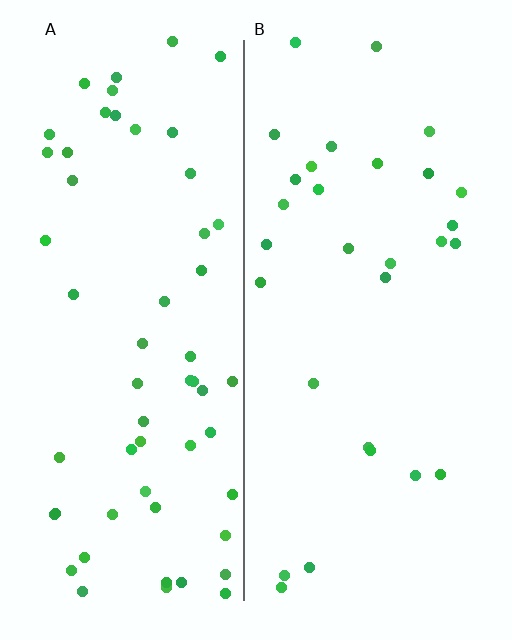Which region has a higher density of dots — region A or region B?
A (the left).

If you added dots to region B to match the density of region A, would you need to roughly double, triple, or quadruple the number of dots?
Approximately double.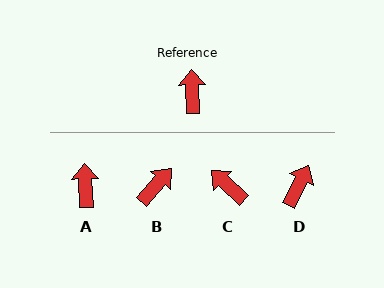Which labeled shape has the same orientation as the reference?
A.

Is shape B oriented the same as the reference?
No, it is off by about 43 degrees.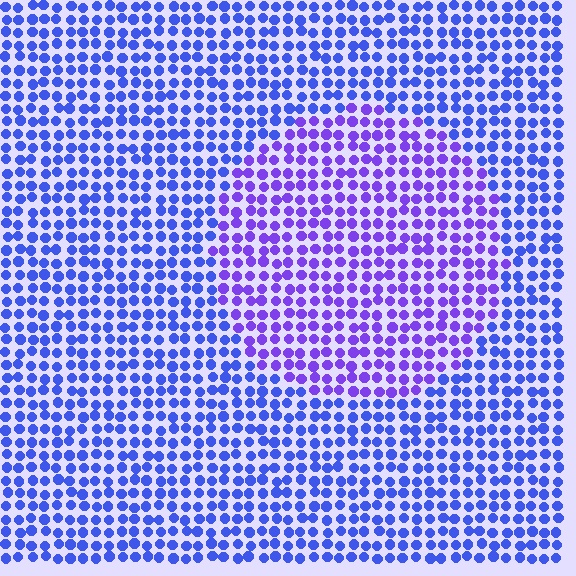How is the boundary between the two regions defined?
The boundary is defined purely by a slight shift in hue (about 30 degrees). Spacing, size, and orientation are identical on both sides.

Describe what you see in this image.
The image is filled with small blue elements in a uniform arrangement. A circle-shaped region is visible where the elements are tinted to a slightly different hue, forming a subtle color boundary.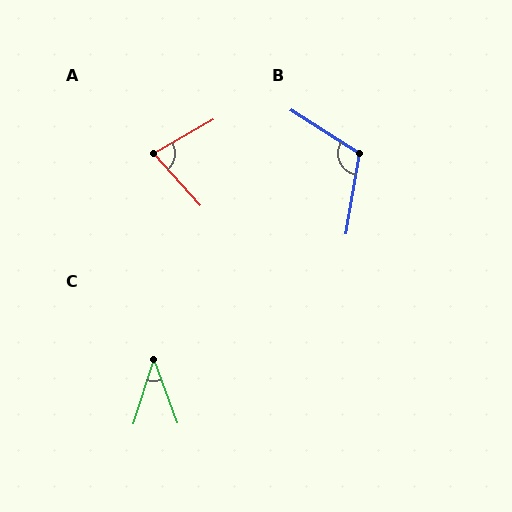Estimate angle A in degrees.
Approximately 77 degrees.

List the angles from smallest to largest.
C (38°), A (77°), B (113°).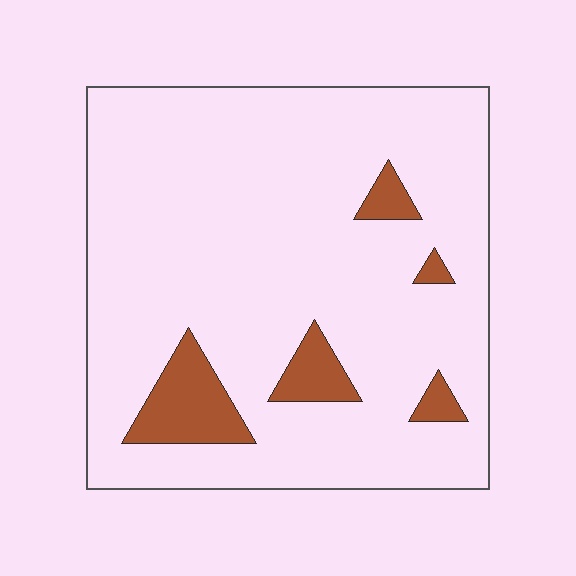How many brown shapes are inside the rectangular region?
5.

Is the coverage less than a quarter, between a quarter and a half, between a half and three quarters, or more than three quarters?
Less than a quarter.